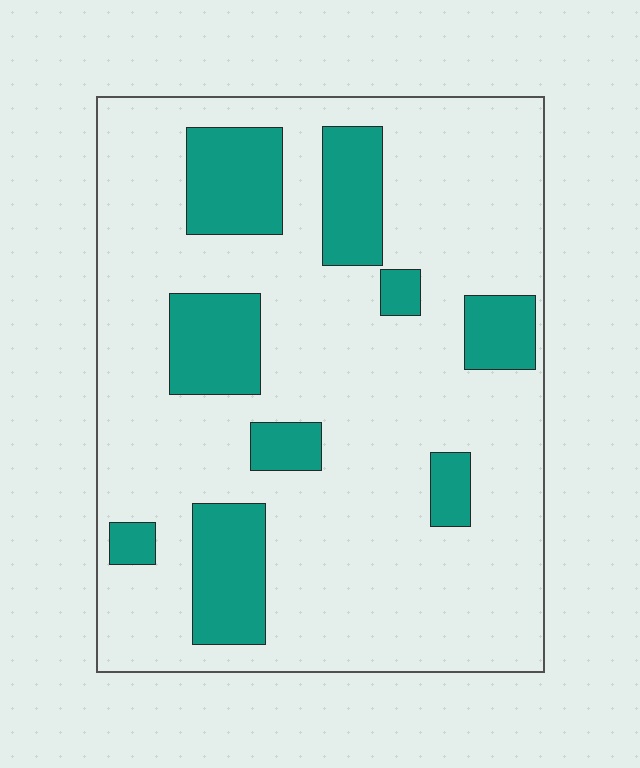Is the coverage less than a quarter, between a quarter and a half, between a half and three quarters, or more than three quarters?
Less than a quarter.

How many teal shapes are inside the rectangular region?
9.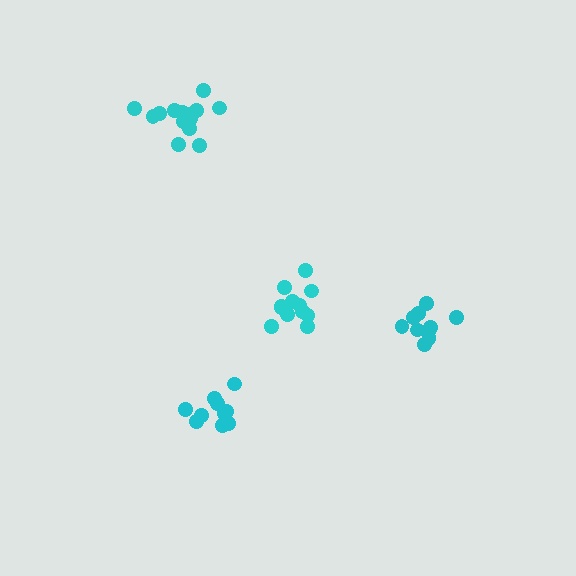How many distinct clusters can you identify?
There are 4 distinct clusters.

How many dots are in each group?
Group 1: 12 dots, Group 2: 11 dots, Group 3: 16 dots, Group 4: 10 dots (49 total).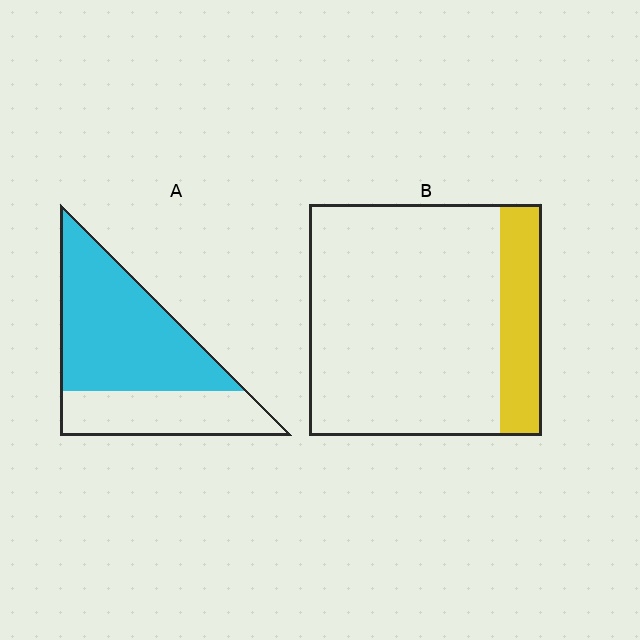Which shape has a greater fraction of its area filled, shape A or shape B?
Shape A.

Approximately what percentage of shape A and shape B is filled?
A is approximately 65% and B is approximately 20%.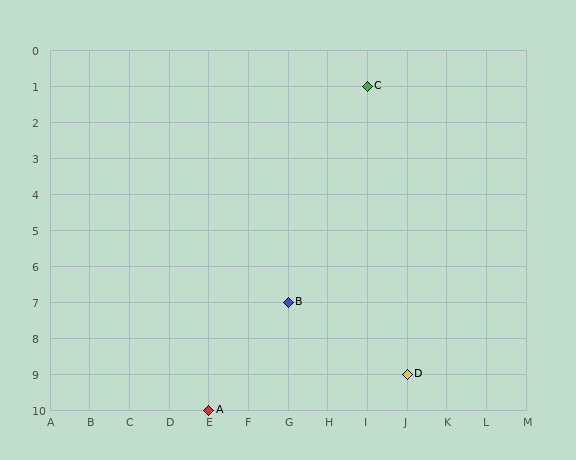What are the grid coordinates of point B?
Point B is at grid coordinates (G, 7).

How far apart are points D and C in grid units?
Points D and C are 1 column and 8 rows apart (about 8.1 grid units diagonally).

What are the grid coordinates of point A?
Point A is at grid coordinates (E, 10).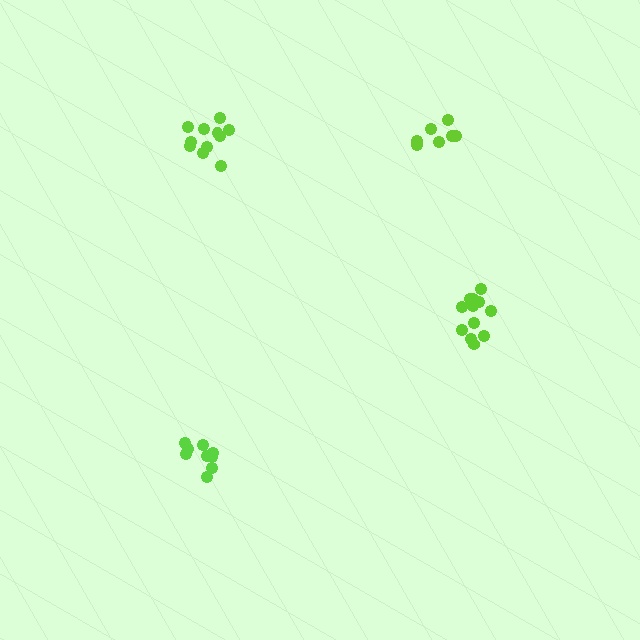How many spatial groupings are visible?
There are 4 spatial groupings.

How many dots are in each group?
Group 1: 7 dots, Group 2: 11 dots, Group 3: 9 dots, Group 4: 12 dots (39 total).